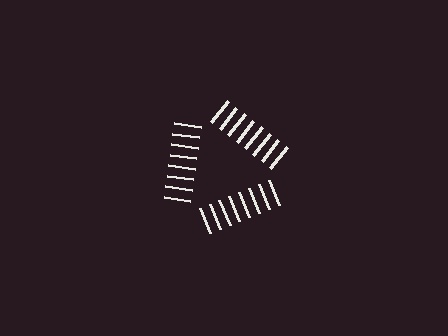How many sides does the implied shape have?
3 sides — the line-ends trace a triangle.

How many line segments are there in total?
24 — 8 along each of the 3 edges.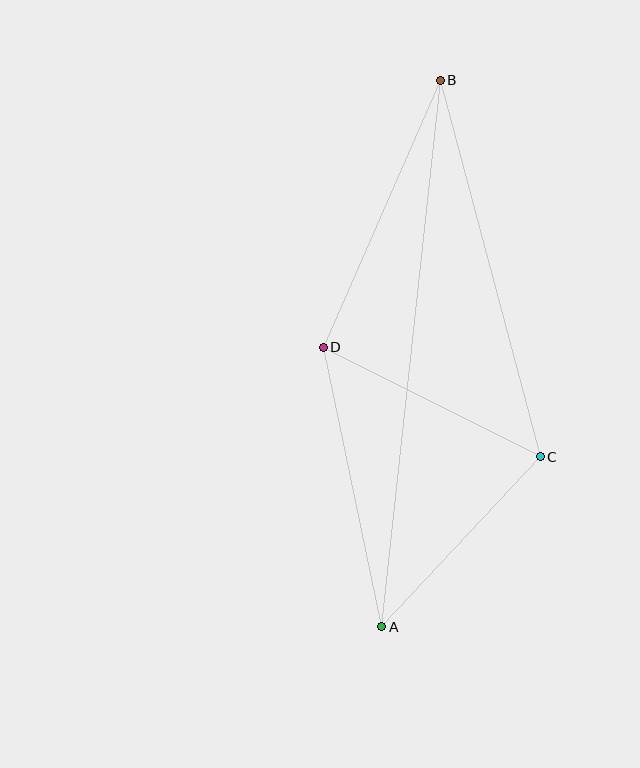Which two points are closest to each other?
Points A and C are closest to each other.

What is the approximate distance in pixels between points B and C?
The distance between B and C is approximately 389 pixels.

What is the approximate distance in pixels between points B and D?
The distance between B and D is approximately 292 pixels.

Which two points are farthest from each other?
Points A and B are farthest from each other.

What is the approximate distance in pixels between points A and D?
The distance between A and D is approximately 285 pixels.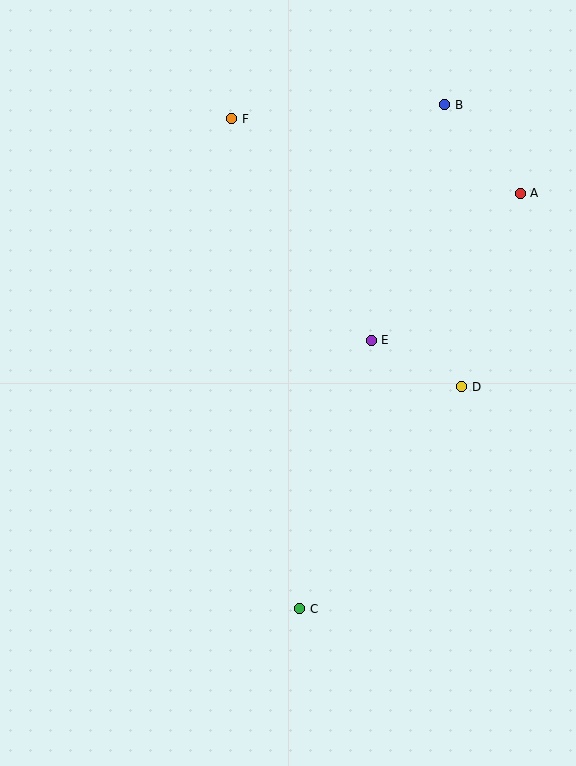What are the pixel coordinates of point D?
Point D is at (462, 387).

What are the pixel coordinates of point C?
Point C is at (300, 609).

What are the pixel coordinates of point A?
Point A is at (520, 193).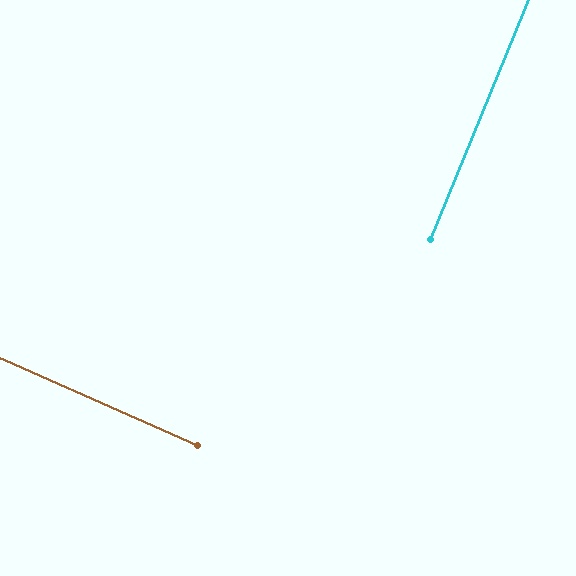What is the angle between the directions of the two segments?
Approximately 89 degrees.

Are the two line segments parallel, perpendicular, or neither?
Perpendicular — they meet at approximately 89°.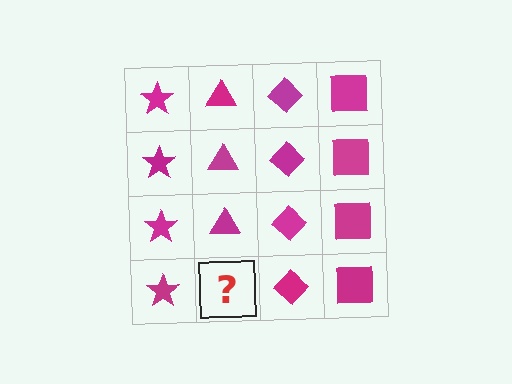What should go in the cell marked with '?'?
The missing cell should contain a magenta triangle.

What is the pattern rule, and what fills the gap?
The rule is that each column has a consistent shape. The gap should be filled with a magenta triangle.